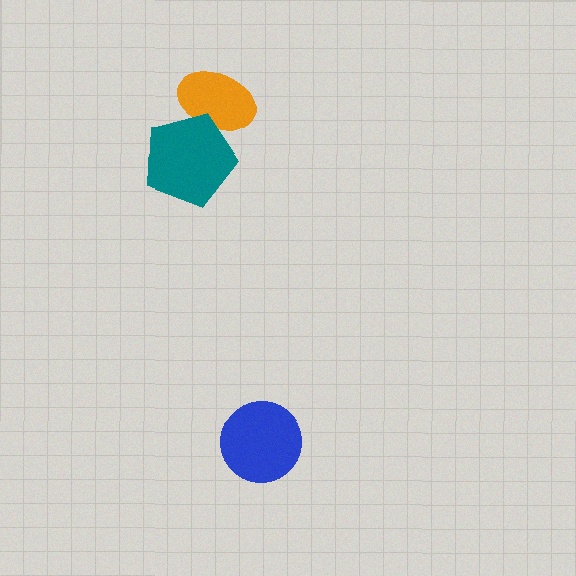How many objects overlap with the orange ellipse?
1 object overlaps with the orange ellipse.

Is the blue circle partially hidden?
No, no other shape covers it.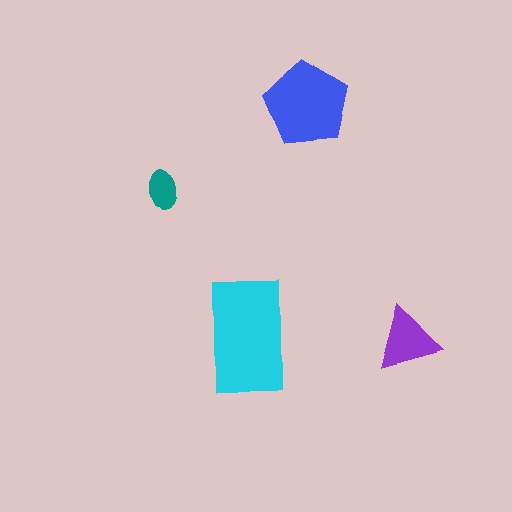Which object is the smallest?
The teal ellipse.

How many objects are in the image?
There are 4 objects in the image.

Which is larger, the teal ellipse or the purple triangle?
The purple triangle.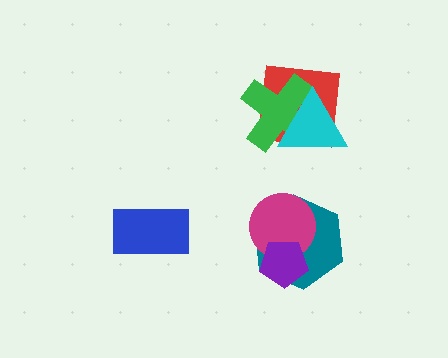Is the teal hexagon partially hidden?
Yes, it is partially covered by another shape.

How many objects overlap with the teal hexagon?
2 objects overlap with the teal hexagon.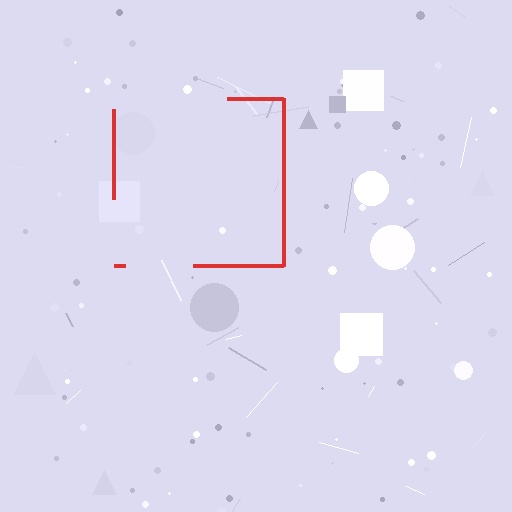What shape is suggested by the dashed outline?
The dashed outline suggests a square.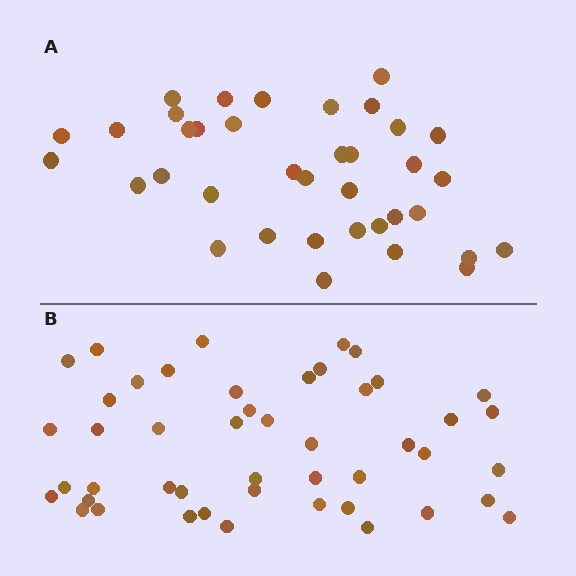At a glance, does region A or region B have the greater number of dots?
Region B (the bottom region) has more dots.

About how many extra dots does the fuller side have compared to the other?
Region B has roughly 10 or so more dots than region A.